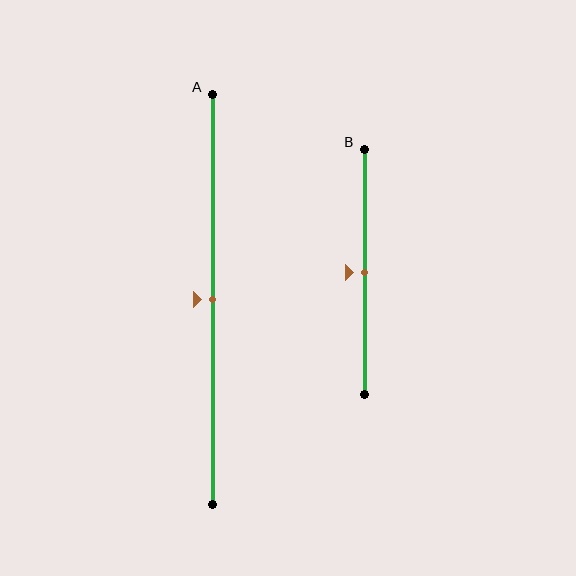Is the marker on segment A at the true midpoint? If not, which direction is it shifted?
Yes, the marker on segment A is at the true midpoint.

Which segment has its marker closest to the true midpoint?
Segment A has its marker closest to the true midpoint.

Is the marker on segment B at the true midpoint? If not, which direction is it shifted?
Yes, the marker on segment B is at the true midpoint.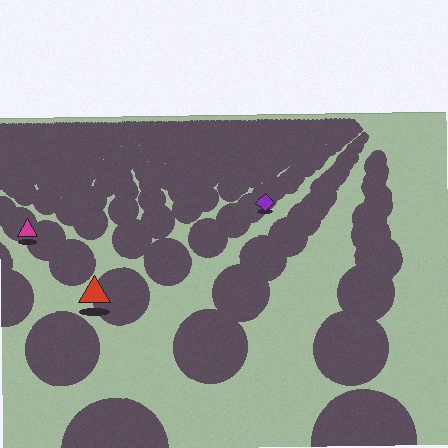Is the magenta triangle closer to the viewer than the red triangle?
No. The red triangle is closer — you can tell from the texture gradient: the ground texture is coarser near it.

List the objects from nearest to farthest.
From nearest to farthest: the red triangle, the magenta triangle, the purple diamond.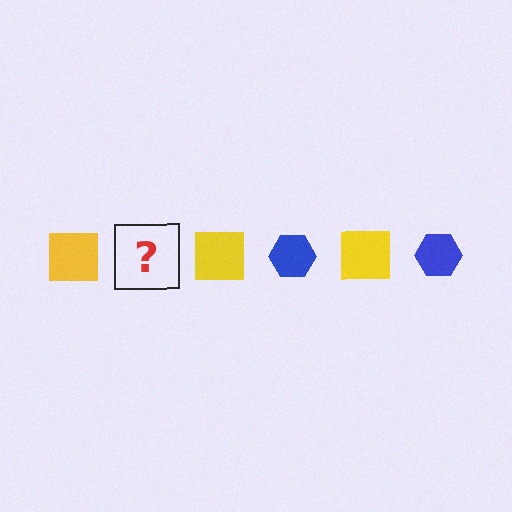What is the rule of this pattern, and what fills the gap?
The rule is that the pattern alternates between yellow square and blue hexagon. The gap should be filled with a blue hexagon.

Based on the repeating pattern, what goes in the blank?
The blank should be a blue hexagon.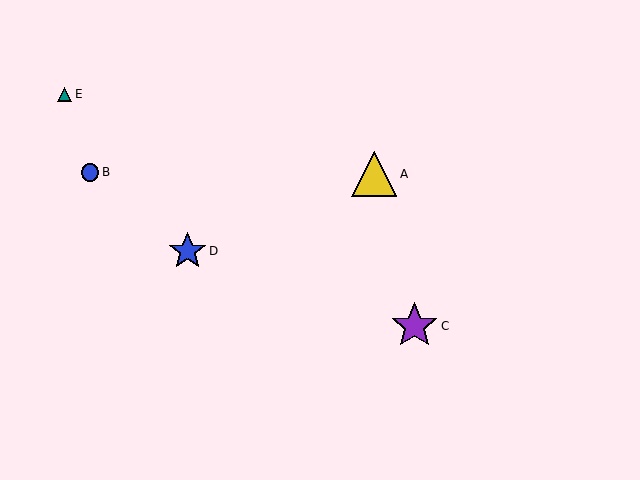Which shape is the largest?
The purple star (labeled C) is the largest.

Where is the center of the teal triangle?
The center of the teal triangle is at (65, 94).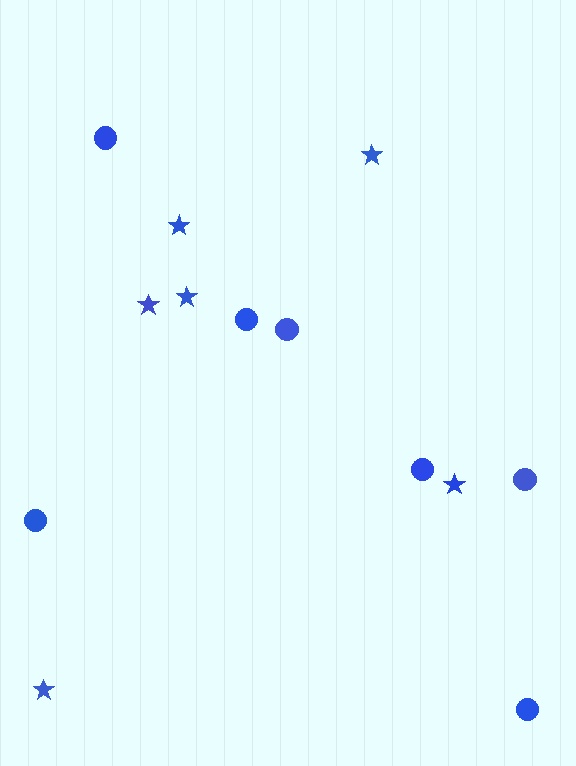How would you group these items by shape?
There are 2 groups: one group of circles (7) and one group of stars (6).